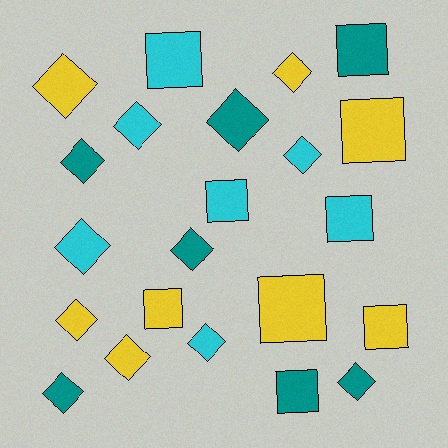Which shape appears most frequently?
Diamond, with 13 objects.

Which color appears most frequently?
Yellow, with 8 objects.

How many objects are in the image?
There are 22 objects.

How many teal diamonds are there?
There are 5 teal diamonds.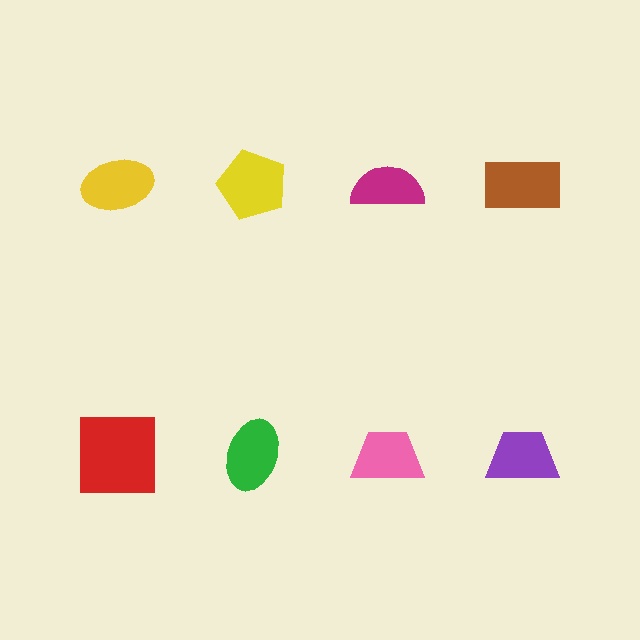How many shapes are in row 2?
4 shapes.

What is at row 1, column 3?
A magenta semicircle.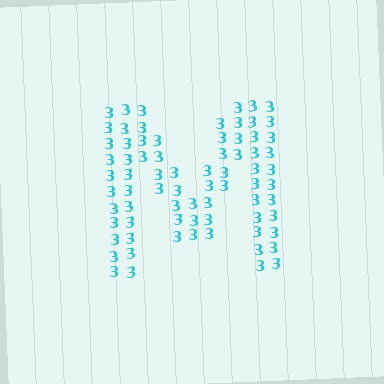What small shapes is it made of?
It is made of small digit 3's.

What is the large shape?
The large shape is the letter M.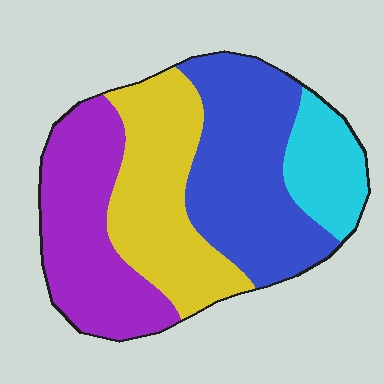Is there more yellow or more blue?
Blue.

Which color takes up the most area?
Blue, at roughly 30%.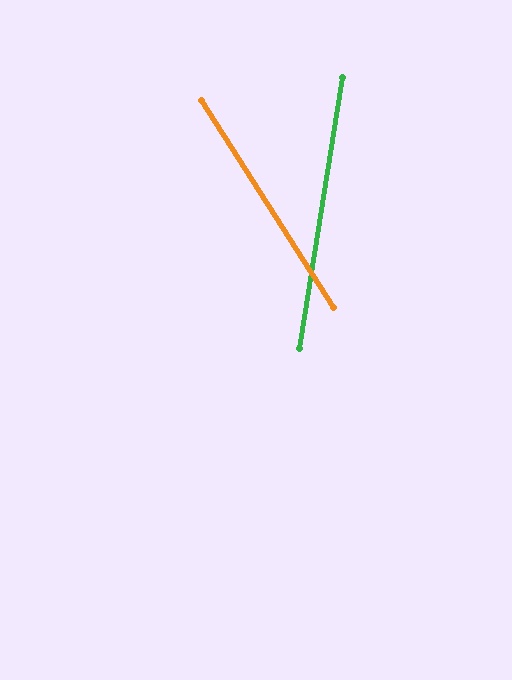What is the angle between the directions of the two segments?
Approximately 41 degrees.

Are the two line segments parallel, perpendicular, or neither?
Neither parallel nor perpendicular — they differ by about 41°.